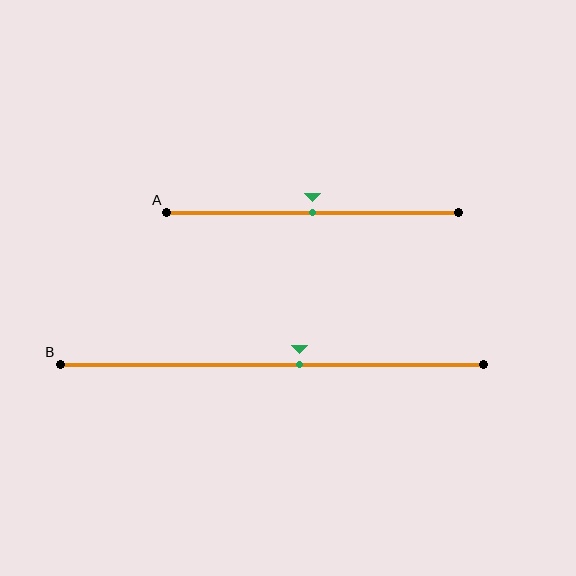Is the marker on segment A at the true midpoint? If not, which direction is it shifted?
Yes, the marker on segment A is at the true midpoint.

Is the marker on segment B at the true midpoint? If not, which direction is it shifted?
No, the marker on segment B is shifted to the right by about 7% of the segment length.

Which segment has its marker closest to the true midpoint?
Segment A has its marker closest to the true midpoint.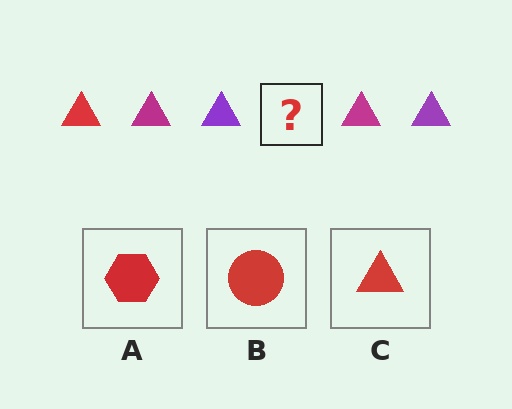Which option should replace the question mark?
Option C.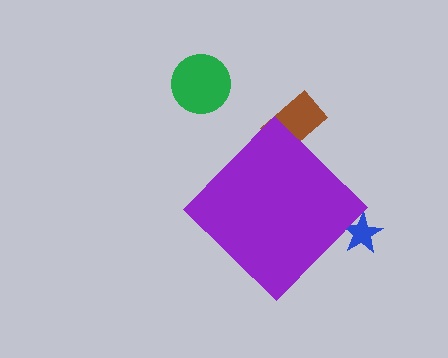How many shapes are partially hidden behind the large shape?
2 shapes are partially hidden.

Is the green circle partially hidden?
No, the green circle is fully visible.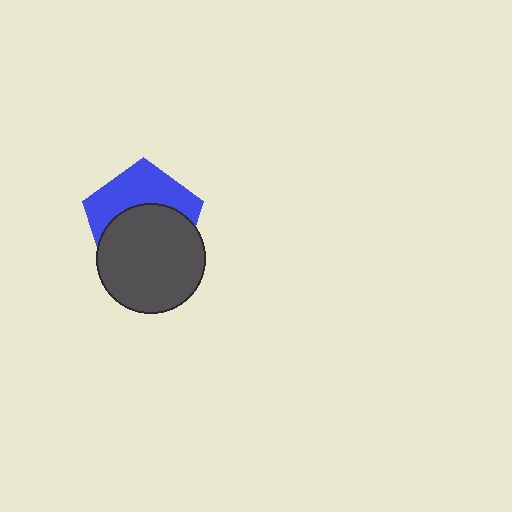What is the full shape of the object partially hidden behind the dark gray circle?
The partially hidden object is a blue pentagon.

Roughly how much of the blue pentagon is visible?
A small part of it is visible (roughly 43%).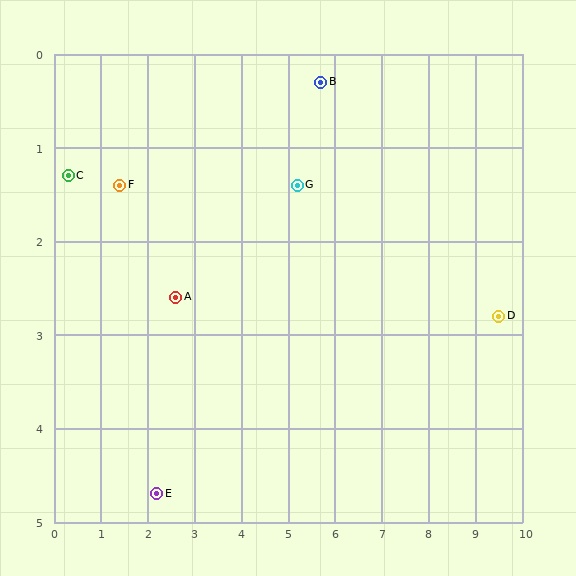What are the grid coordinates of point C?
Point C is at approximately (0.3, 1.3).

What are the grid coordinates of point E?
Point E is at approximately (2.2, 4.7).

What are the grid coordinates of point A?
Point A is at approximately (2.6, 2.6).